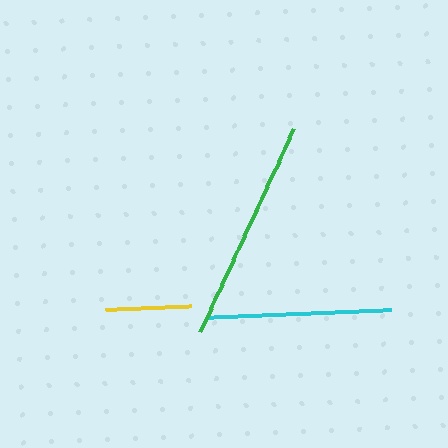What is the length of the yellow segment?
The yellow segment is approximately 87 pixels long.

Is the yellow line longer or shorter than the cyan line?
The cyan line is longer than the yellow line.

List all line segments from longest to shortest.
From longest to shortest: green, cyan, yellow.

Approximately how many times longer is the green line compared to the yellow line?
The green line is approximately 2.6 times the length of the yellow line.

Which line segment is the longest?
The green line is the longest at approximately 224 pixels.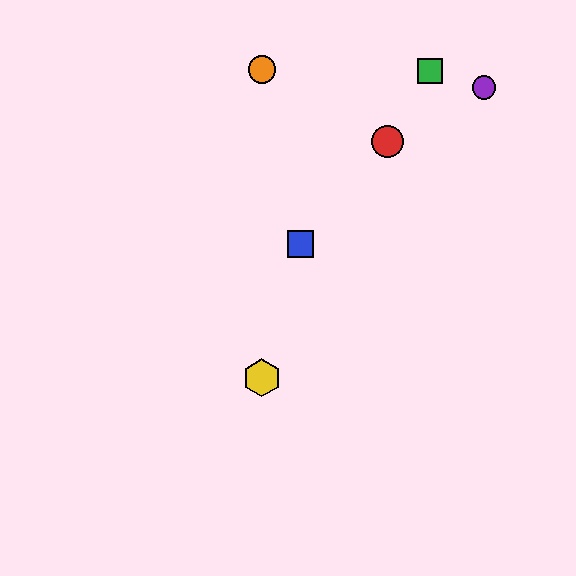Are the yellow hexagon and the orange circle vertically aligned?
Yes, both are at x≈262.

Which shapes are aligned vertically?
The yellow hexagon, the orange circle are aligned vertically.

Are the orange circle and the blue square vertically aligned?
No, the orange circle is at x≈262 and the blue square is at x≈301.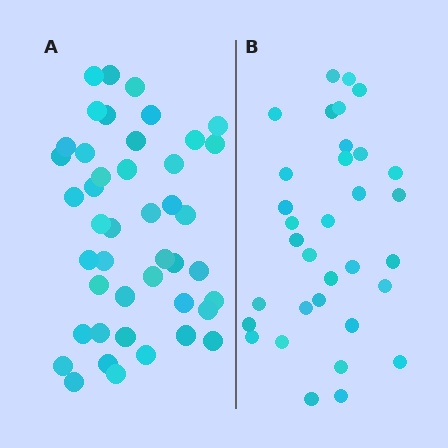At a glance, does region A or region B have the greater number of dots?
Region A (the left region) has more dots.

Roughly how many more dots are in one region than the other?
Region A has roughly 12 or so more dots than region B.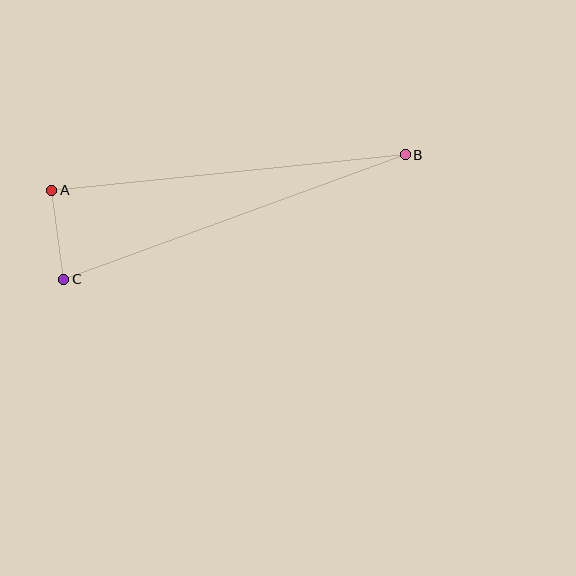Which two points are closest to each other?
Points A and C are closest to each other.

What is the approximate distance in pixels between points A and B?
The distance between A and B is approximately 355 pixels.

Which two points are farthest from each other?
Points B and C are farthest from each other.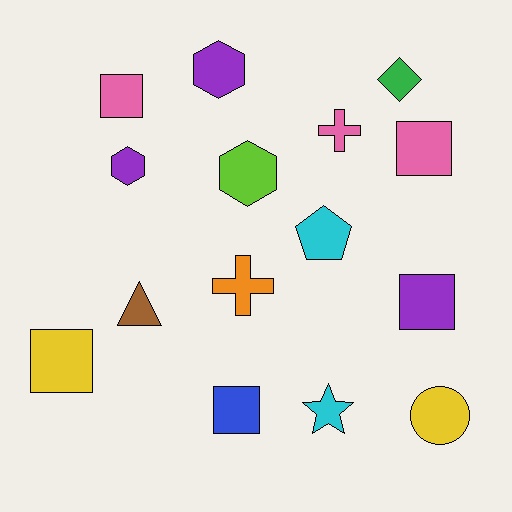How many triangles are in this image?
There is 1 triangle.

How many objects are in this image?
There are 15 objects.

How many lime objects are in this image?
There is 1 lime object.